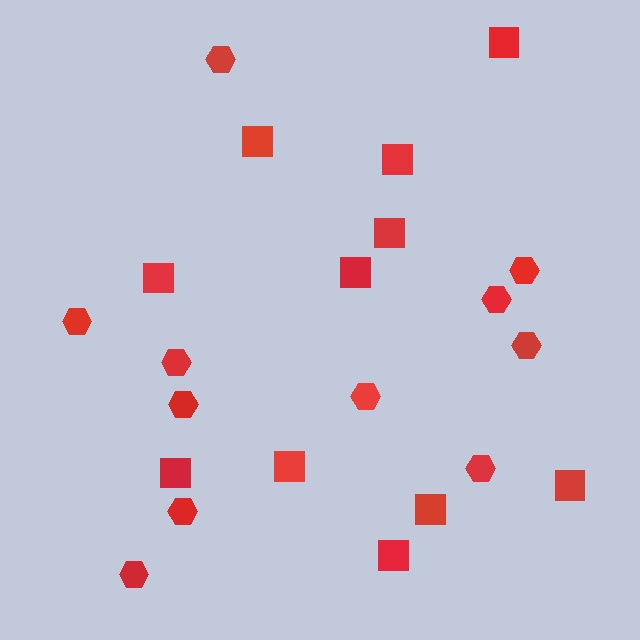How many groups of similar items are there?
There are 2 groups: one group of squares (11) and one group of hexagons (11).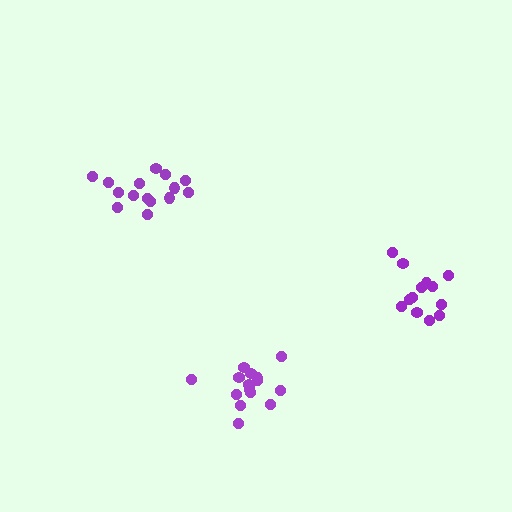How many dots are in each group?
Group 1: 15 dots, Group 2: 13 dots, Group 3: 15 dots (43 total).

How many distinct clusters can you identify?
There are 3 distinct clusters.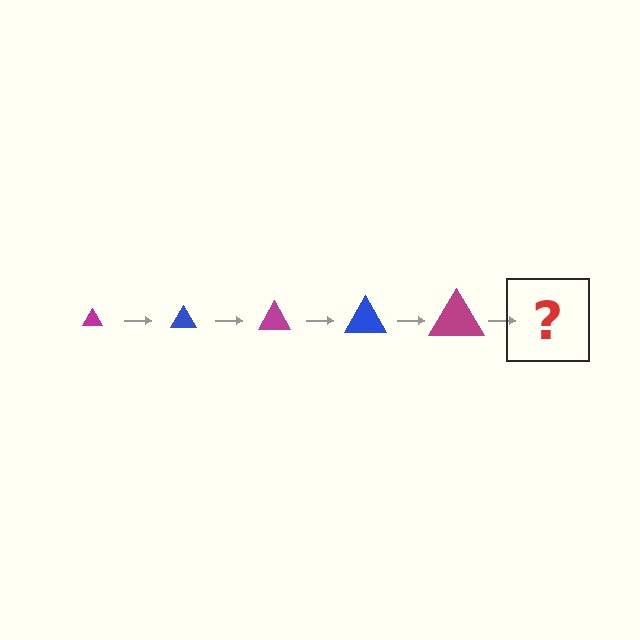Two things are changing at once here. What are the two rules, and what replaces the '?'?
The two rules are that the triangle grows larger each step and the color cycles through magenta and blue. The '?' should be a blue triangle, larger than the previous one.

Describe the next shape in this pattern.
It should be a blue triangle, larger than the previous one.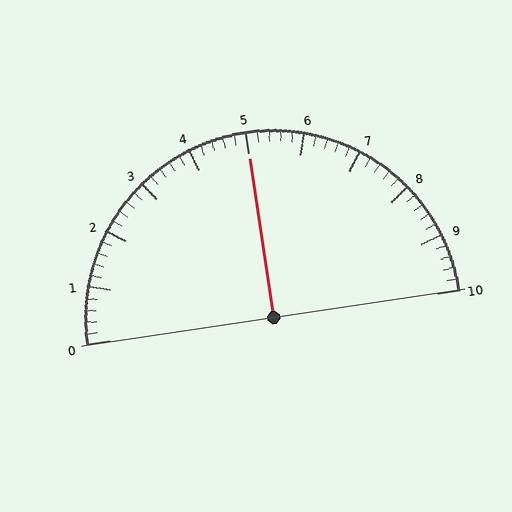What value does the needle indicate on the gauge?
The needle indicates approximately 5.0.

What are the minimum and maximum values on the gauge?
The gauge ranges from 0 to 10.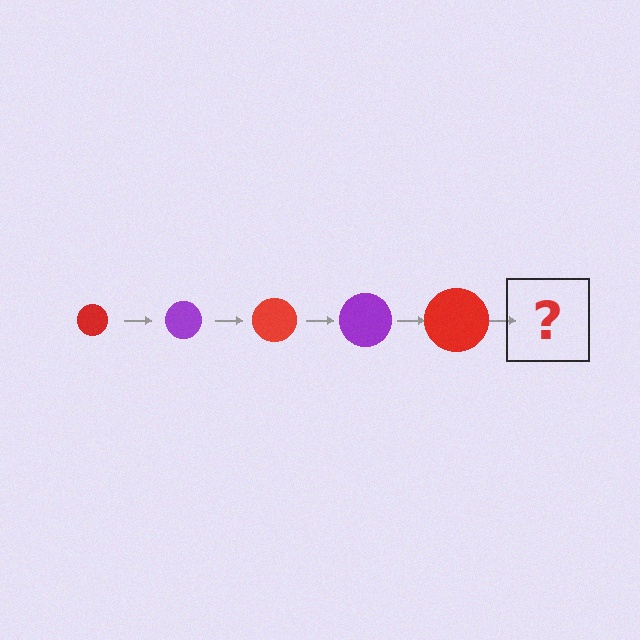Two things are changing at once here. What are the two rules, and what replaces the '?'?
The two rules are that the circle grows larger each step and the color cycles through red and purple. The '?' should be a purple circle, larger than the previous one.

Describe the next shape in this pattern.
It should be a purple circle, larger than the previous one.